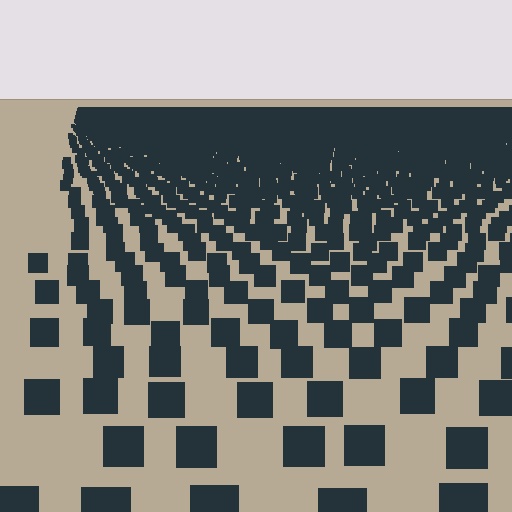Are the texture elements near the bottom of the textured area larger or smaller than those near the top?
Larger. Near the bottom, elements are closer to the viewer and appear at a bigger on-screen size.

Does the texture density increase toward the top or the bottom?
Density increases toward the top.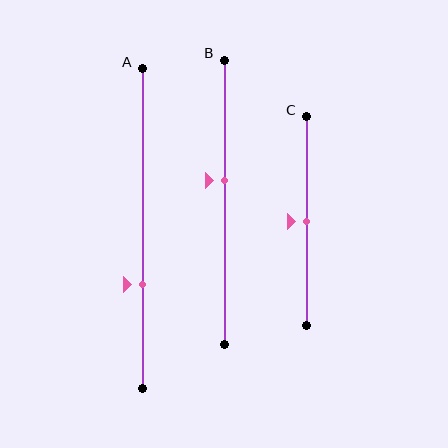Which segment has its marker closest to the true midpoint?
Segment C has its marker closest to the true midpoint.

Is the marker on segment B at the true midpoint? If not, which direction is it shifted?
No, the marker on segment B is shifted upward by about 8% of the segment length.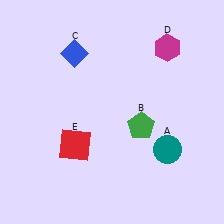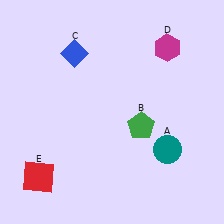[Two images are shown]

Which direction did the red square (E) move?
The red square (E) moved left.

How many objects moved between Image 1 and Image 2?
1 object moved between the two images.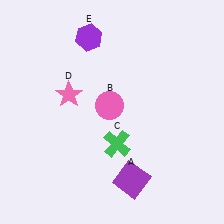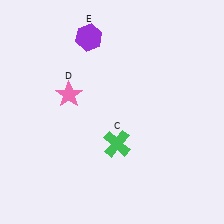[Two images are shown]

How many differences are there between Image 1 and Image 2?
There are 2 differences between the two images.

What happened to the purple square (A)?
The purple square (A) was removed in Image 2. It was in the bottom-right area of Image 1.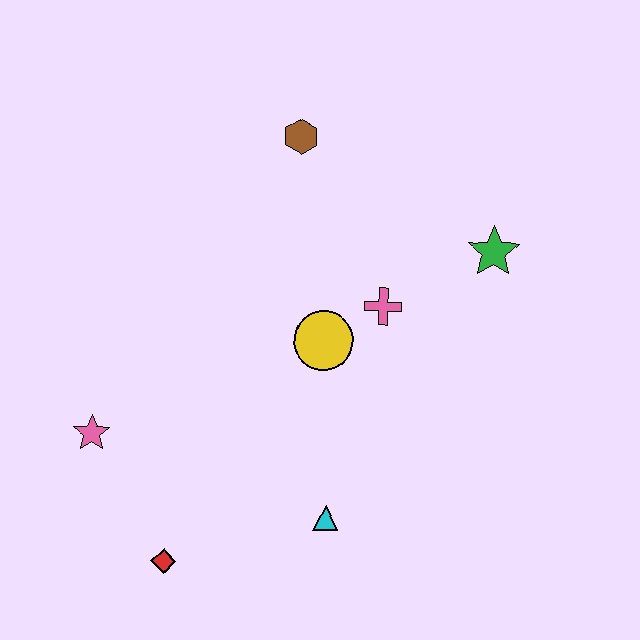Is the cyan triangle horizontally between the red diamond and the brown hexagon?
No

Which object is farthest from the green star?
The red diamond is farthest from the green star.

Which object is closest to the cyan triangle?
The red diamond is closest to the cyan triangle.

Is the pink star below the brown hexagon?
Yes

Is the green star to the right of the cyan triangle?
Yes